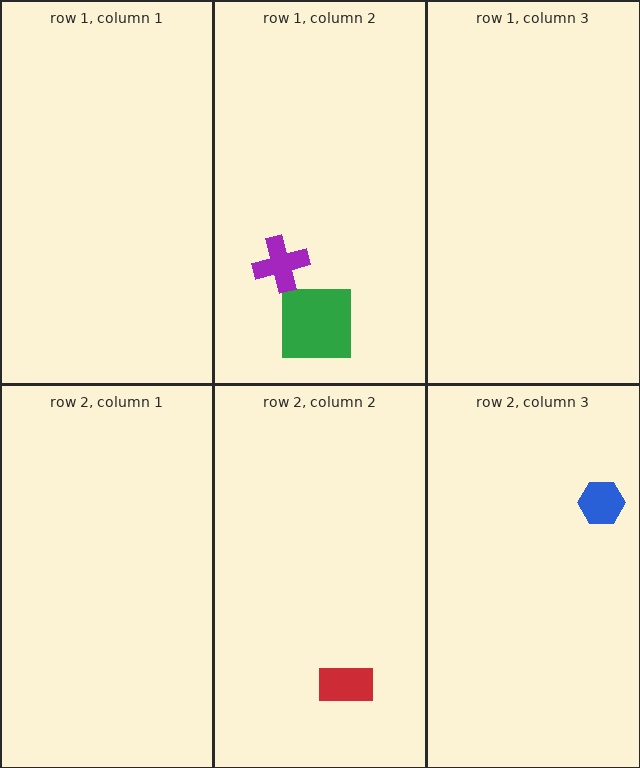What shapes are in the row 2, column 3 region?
The blue hexagon.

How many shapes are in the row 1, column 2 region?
2.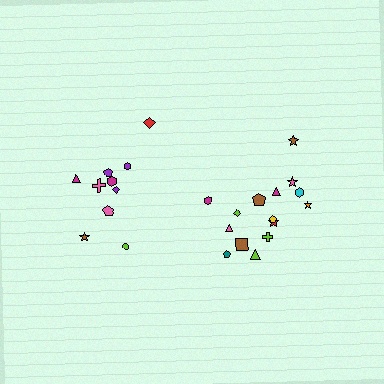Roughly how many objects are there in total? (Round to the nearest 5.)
Roughly 25 objects in total.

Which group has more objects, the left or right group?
The right group.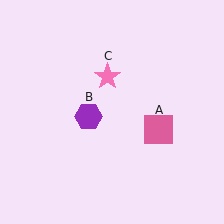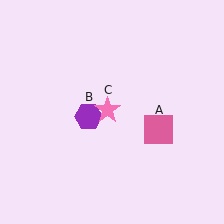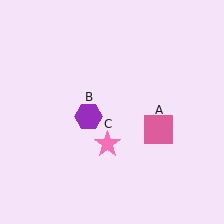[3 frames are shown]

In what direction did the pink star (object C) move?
The pink star (object C) moved down.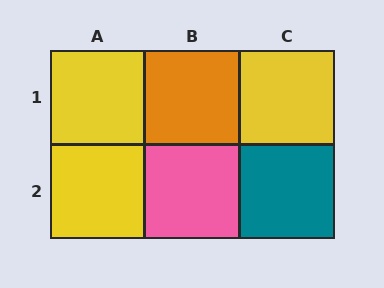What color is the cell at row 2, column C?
Teal.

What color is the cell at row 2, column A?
Yellow.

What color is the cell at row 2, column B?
Pink.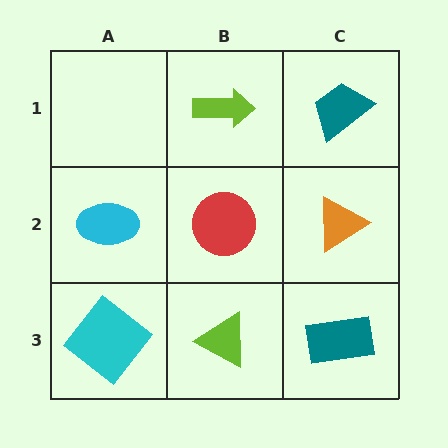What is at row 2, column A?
A cyan ellipse.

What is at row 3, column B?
A lime triangle.